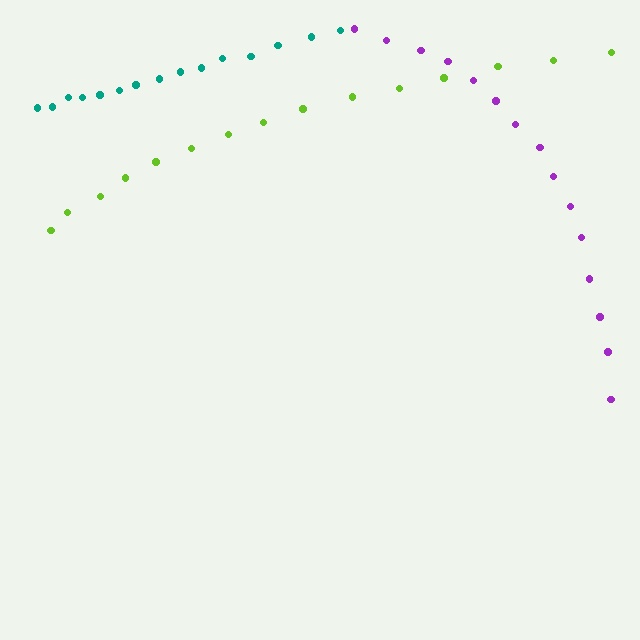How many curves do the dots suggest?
There are 3 distinct paths.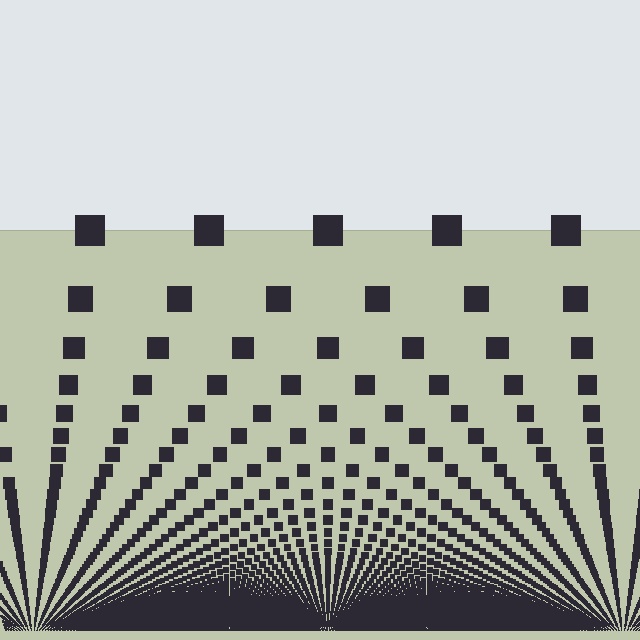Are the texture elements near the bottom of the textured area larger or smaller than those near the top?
Smaller. The gradient is inverted — elements near the bottom are smaller and denser.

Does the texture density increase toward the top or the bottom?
Density increases toward the bottom.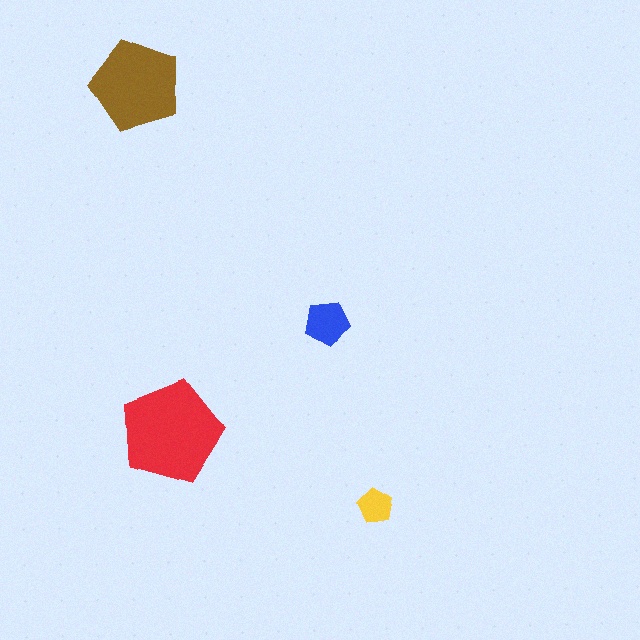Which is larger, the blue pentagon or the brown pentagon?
The brown one.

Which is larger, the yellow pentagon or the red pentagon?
The red one.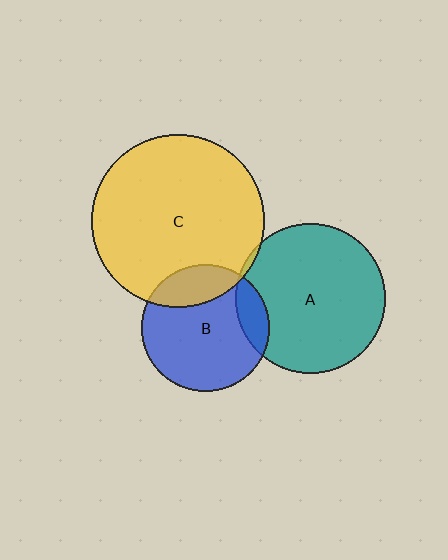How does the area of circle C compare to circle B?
Approximately 1.8 times.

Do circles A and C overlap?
Yes.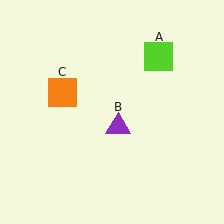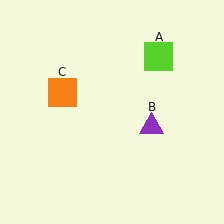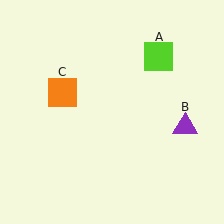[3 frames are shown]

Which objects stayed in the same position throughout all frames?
Lime square (object A) and orange square (object C) remained stationary.